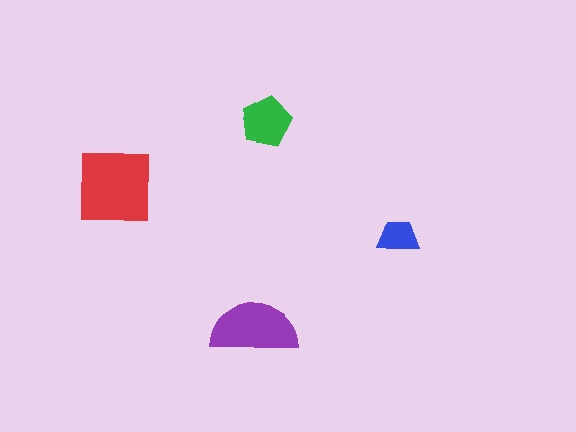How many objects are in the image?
There are 4 objects in the image.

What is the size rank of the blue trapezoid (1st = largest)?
4th.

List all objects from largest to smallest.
The red square, the purple semicircle, the green pentagon, the blue trapezoid.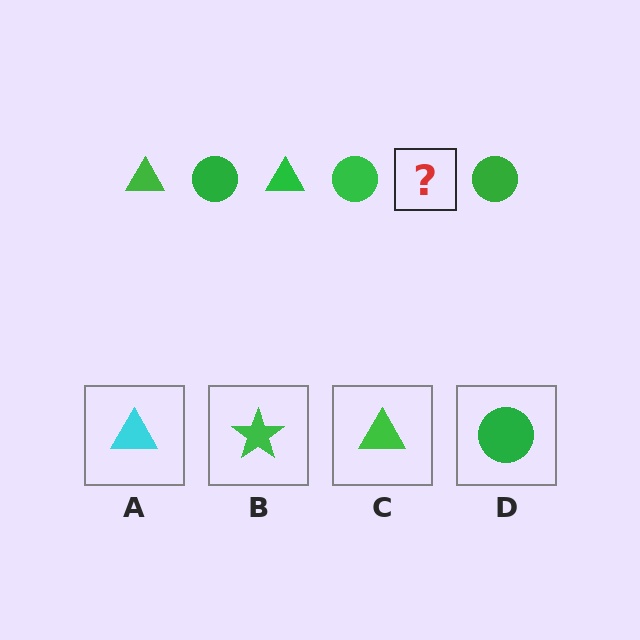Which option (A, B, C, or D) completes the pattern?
C.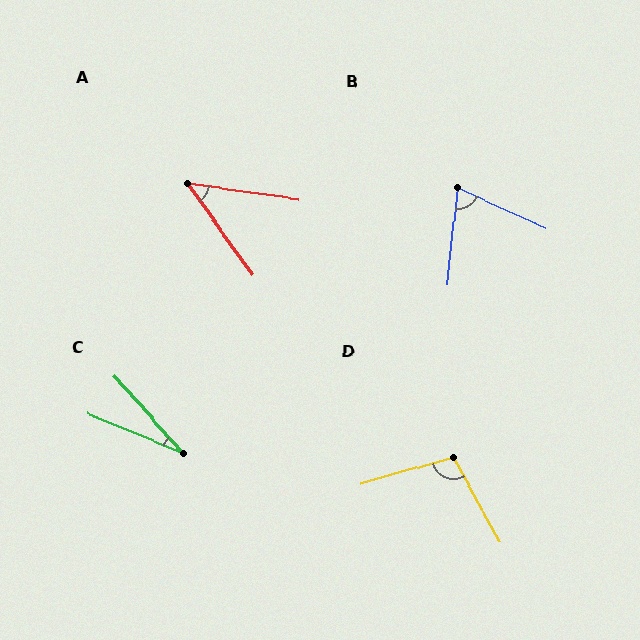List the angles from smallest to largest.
C (25°), A (46°), B (72°), D (103°).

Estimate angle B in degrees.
Approximately 72 degrees.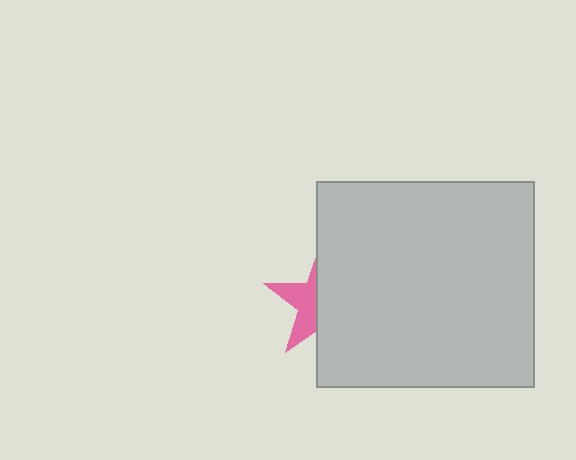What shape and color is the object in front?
The object in front is a light gray rectangle.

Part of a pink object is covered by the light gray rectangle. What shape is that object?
It is a star.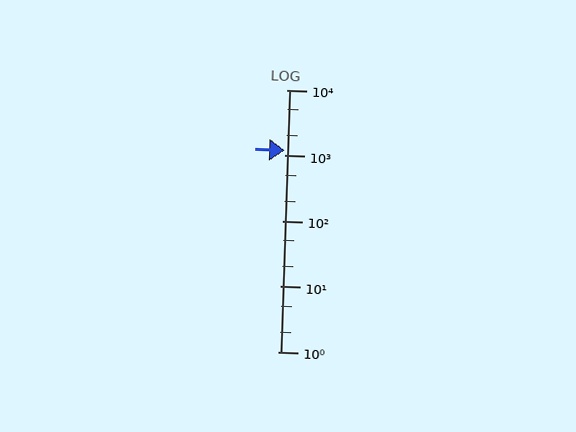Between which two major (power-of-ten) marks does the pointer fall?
The pointer is between 1000 and 10000.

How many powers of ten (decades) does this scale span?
The scale spans 4 decades, from 1 to 10000.